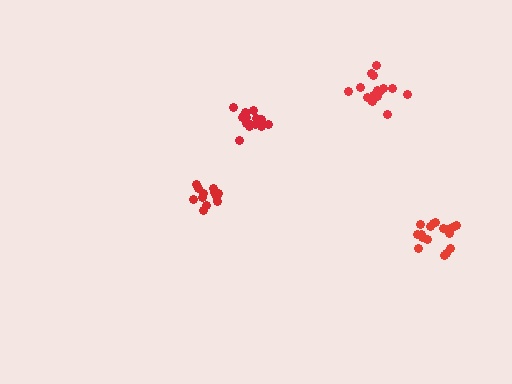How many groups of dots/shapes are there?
There are 4 groups.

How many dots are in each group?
Group 1: 17 dots, Group 2: 16 dots, Group 3: 12 dots, Group 4: 16 dots (61 total).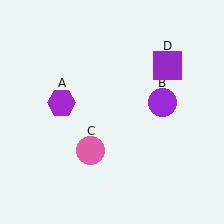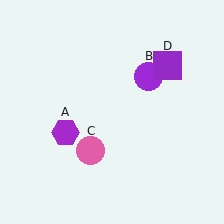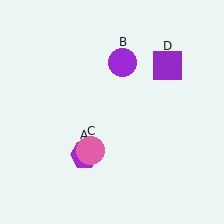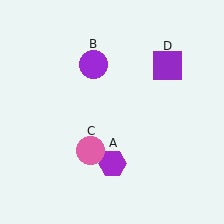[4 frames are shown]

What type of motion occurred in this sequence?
The purple hexagon (object A), purple circle (object B) rotated counterclockwise around the center of the scene.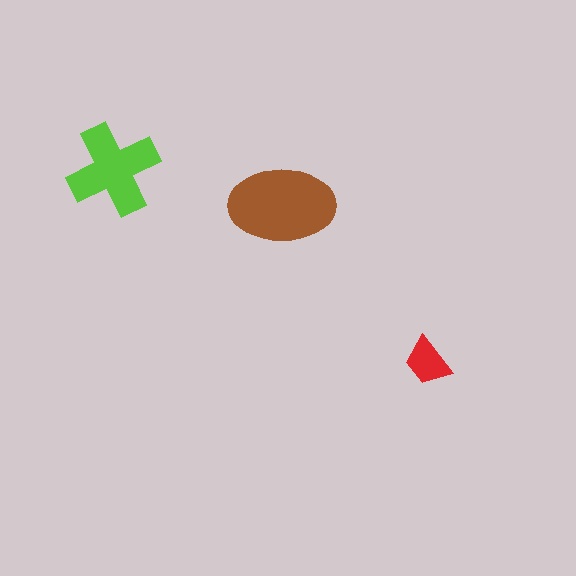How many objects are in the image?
There are 3 objects in the image.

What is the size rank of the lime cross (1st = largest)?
2nd.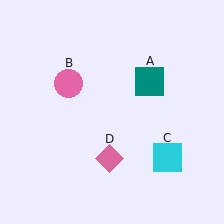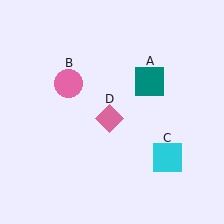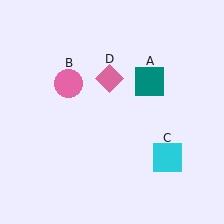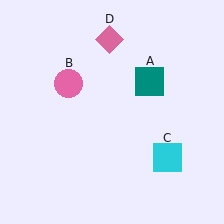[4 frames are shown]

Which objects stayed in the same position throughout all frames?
Teal square (object A) and pink circle (object B) and cyan square (object C) remained stationary.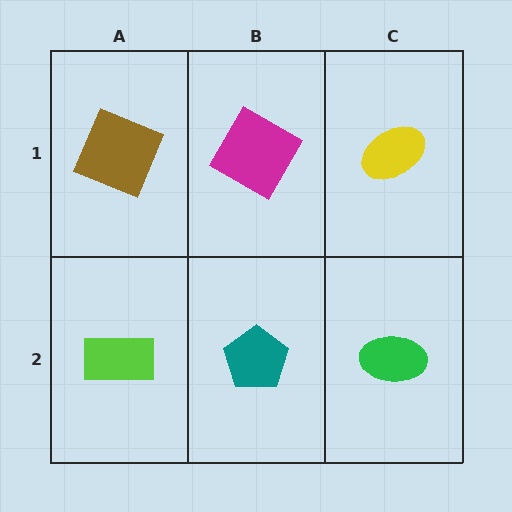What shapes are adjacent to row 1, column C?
A green ellipse (row 2, column C), a magenta diamond (row 1, column B).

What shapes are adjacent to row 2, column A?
A brown square (row 1, column A), a teal pentagon (row 2, column B).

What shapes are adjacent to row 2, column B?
A magenta diamond (row 1, column B), a lime rectangle (row 2, column A), a green ellipse (row 2, column C).